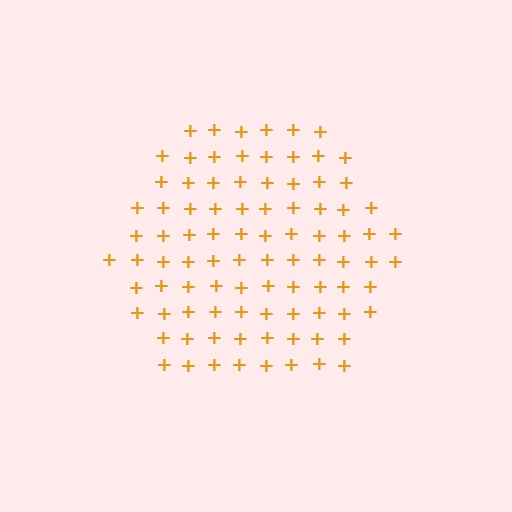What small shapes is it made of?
It is made of small plus signs.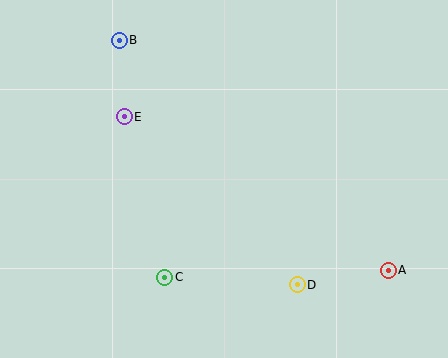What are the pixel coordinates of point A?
Point A is at (388, 270).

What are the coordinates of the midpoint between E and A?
The midpoint between E and A is at (256, 194).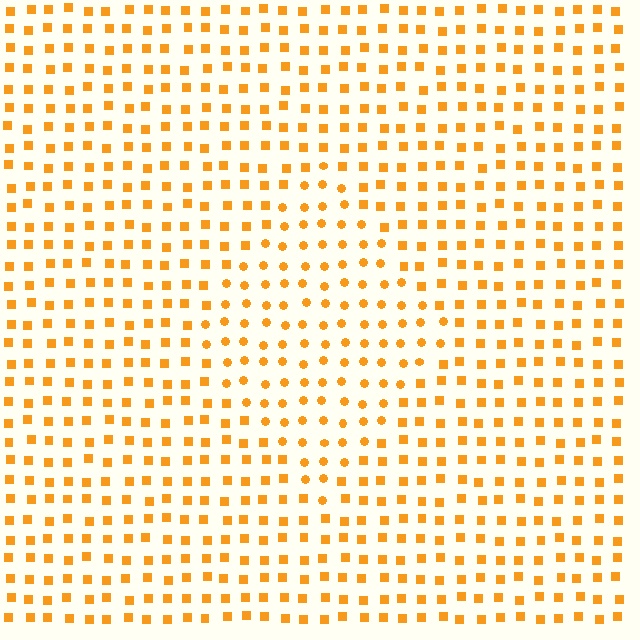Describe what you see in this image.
The image is filled with small orange elements arranged in a uniform grid. A diamond-shaped region contains circles, while the surrounding area contains squares. The boundary is defined purely by the change in element shape.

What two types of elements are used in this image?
The image uses circles inside the diamond region and squares outside it.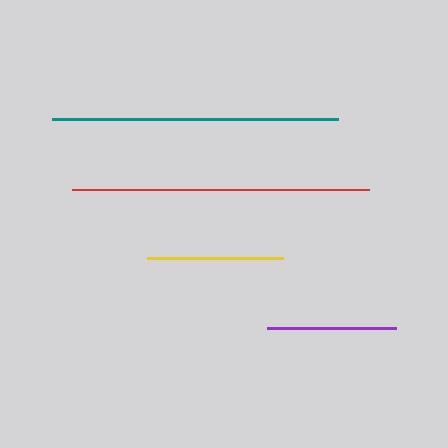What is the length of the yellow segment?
The yellow segment is approximately 135 pixels long.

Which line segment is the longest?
The red line is the longest at approximately 296 pixels.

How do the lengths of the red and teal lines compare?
The red and teal lines are approximately the same length.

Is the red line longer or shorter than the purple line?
The red line is longer than the purple line.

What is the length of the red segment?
The red segment is approximately 296 pixels long.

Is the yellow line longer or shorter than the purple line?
The yellow line is longer than the purple line.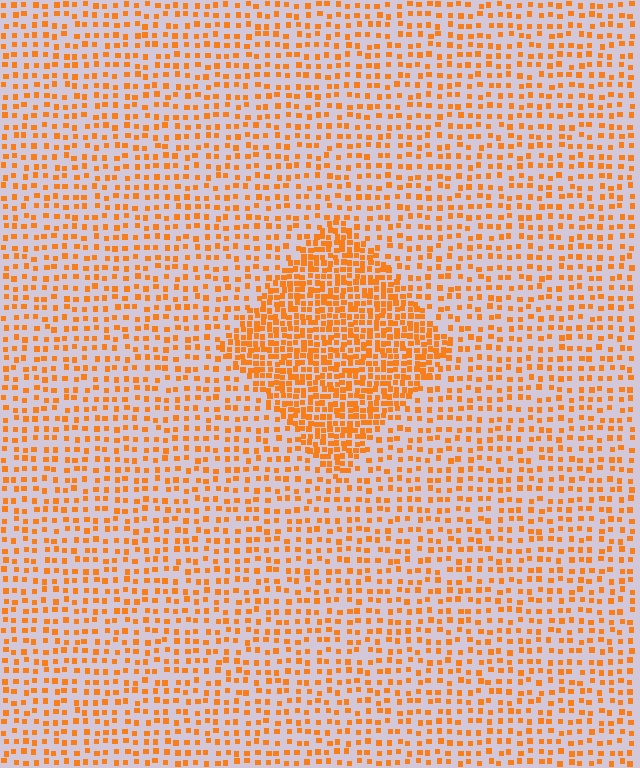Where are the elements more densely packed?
The elements are more densely packed inside the diamond boundary.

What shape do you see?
I see a diamond.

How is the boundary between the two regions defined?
The boundary is defined by a change in element density (approximately 2.3x ratio). All elements are the same color, size, and shape.